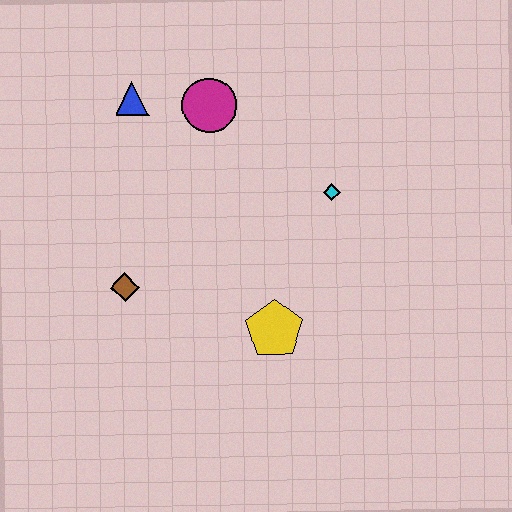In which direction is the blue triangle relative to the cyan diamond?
The blue triangle is to the left of the cyan diamond.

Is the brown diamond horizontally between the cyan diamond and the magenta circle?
No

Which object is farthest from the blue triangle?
The yellow pentagon is farthest from the blue triangle.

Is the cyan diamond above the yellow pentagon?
Yes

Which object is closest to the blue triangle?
The magenta circle is closest to the blue triangle.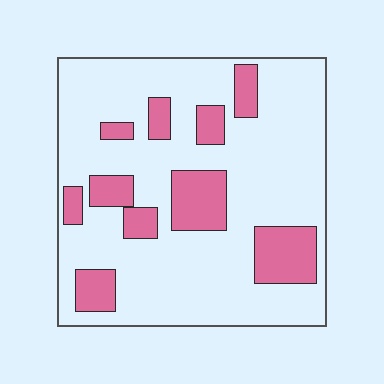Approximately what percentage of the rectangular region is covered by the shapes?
Approximately 20%.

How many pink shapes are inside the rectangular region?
10.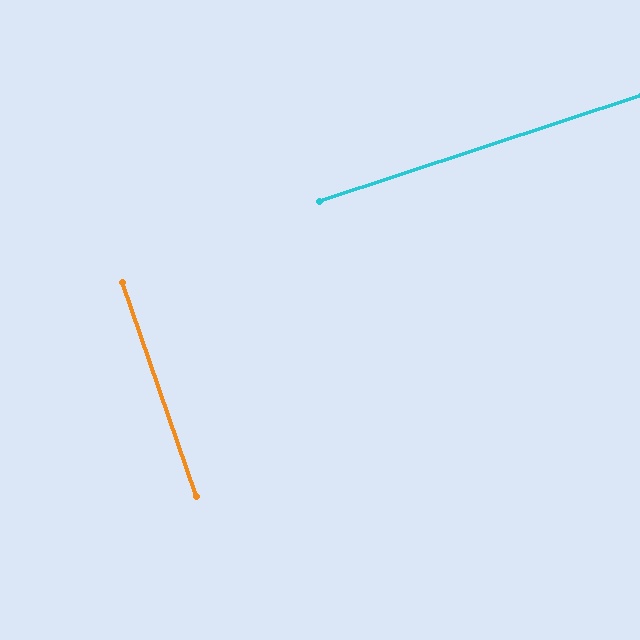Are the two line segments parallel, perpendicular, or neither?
Perpendicular — they meet at approximately 89°.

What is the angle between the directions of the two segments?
Approximately 89 degrees.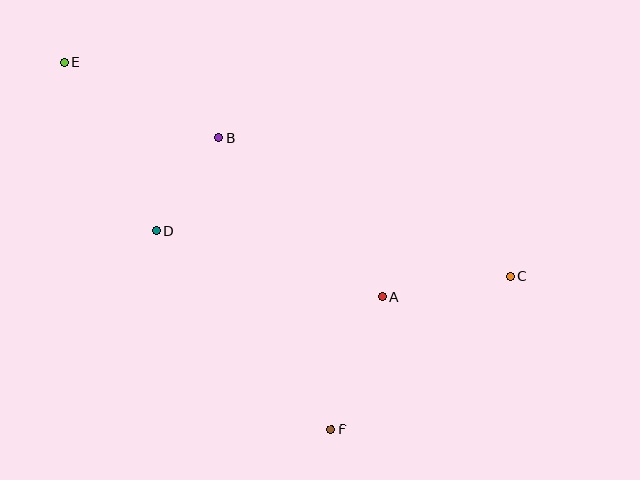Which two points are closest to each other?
Points B and D are closest to each other.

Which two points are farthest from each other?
Points C and E are farthest from each other.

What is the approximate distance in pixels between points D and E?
The distance between D and E is approximately 192 pixels.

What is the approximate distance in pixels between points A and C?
The distance between A and C is approximately 131 pixels.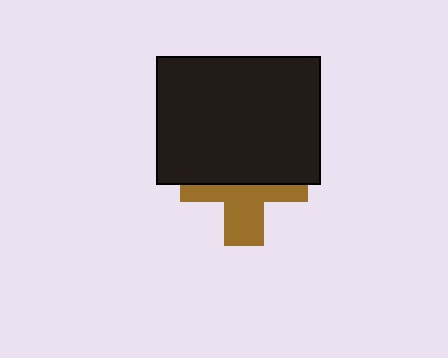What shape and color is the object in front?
The object in front is a black rectangle.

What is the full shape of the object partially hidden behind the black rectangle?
The partially hidden object is a brown cross.